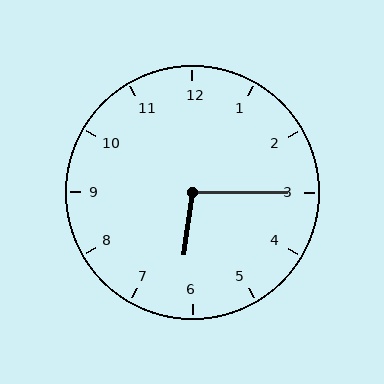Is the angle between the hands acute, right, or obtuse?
It is obtuse.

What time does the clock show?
6:15.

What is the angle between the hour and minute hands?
Approximately 98 degrees.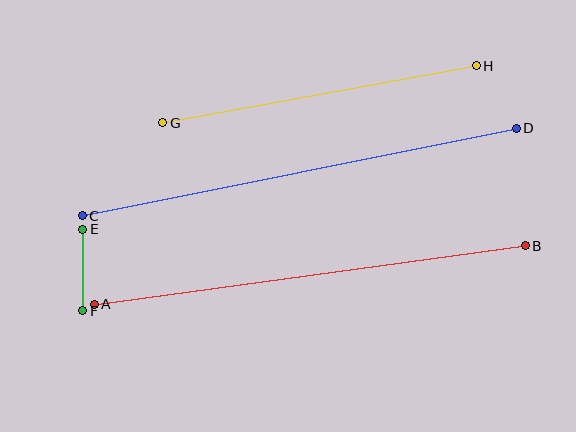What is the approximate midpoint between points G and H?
The midpoint is at approximately (320, 94) pixels.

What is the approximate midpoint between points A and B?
The midpoint is at approximately (310, 275) pixels.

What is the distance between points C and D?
The distance is approximately 443 pixels.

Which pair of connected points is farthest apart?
Points C and D are farthest apart.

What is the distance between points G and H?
The distance is approximately 318 pixels.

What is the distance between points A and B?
The distance is approximately 435 pixels.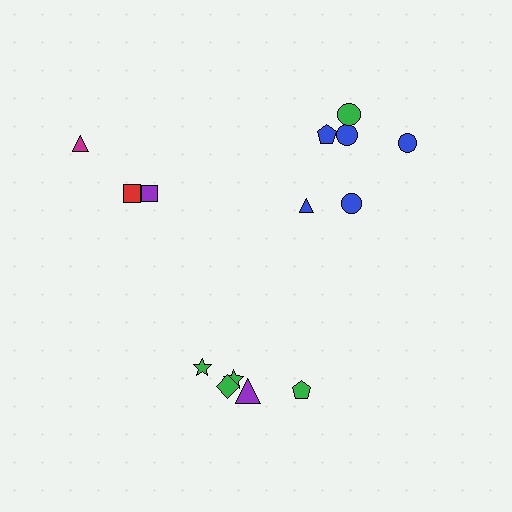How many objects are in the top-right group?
There are 6 objects.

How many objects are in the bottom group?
There are 5 objects.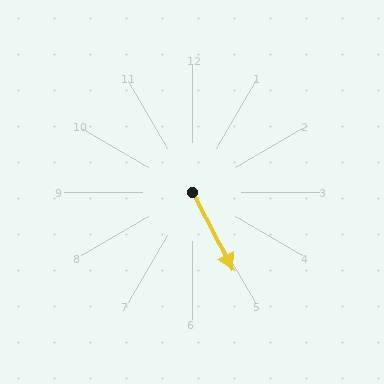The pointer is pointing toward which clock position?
Roughly 5 o'clock.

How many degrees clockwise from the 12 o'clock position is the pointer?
Approximately 152 degrees.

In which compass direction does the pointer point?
Southeast.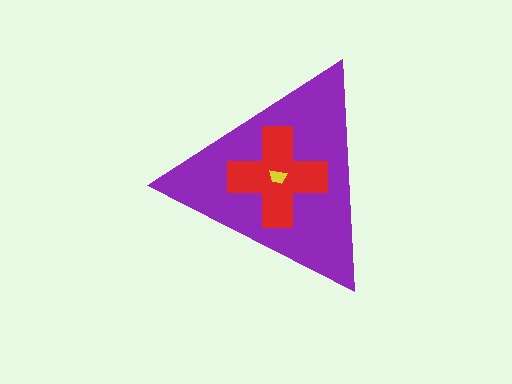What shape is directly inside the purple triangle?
The red cross.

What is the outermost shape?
The purple triangle.